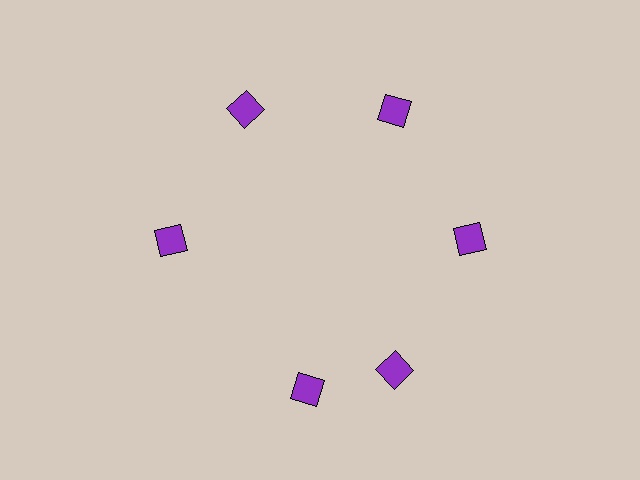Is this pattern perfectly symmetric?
No. The 6 purple diamonds are arranged in a ring, but one element near the 7 o'clock position is rotated out of alignment along the ring, breaking the 6-fold rotational symmetry.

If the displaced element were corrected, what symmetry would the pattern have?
It would have 6-fold rotational symmetry — the pattern would map onto itself every 60 degrees.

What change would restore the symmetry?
The symmetry would be restored by rotating it back into even spacing with its neighbors so that all 6 diamonds sit at equal angles and equal distance from the center.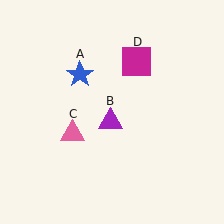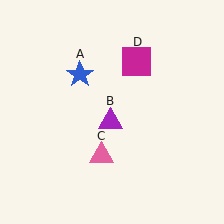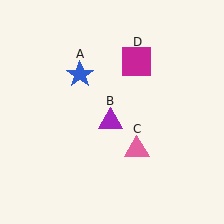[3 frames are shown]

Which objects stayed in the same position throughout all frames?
Blue star (object A) and purple triangle (object B) and magenta square (object D) remained stationary.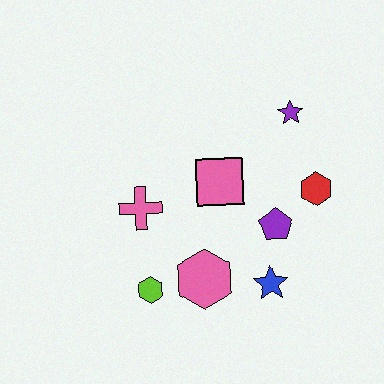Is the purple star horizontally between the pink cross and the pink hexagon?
No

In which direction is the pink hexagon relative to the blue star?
The pink hexagon is to the left of the blue star.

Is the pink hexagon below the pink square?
Yes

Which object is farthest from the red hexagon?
The lime hexagon is farthest from the red hexagon.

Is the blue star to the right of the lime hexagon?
Yes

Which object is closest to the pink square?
The purple pentagon is closest to the pink square.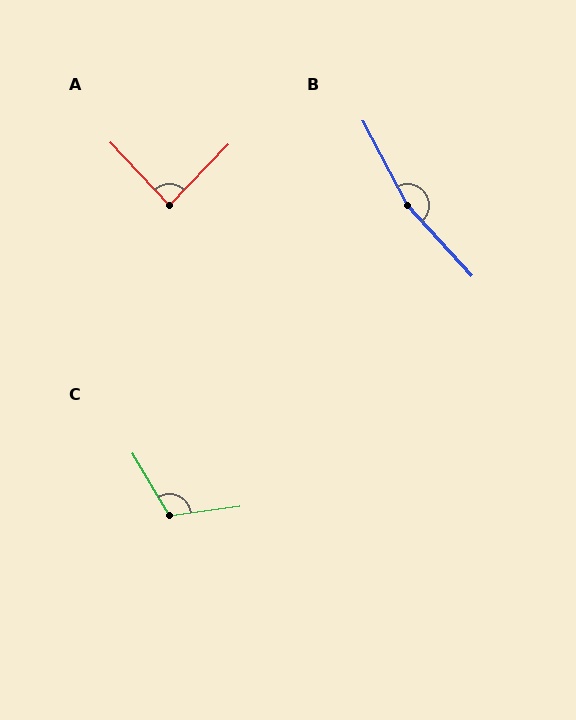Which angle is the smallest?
A, at approximately 88 degrees.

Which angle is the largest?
B, at approximately 166 degrees.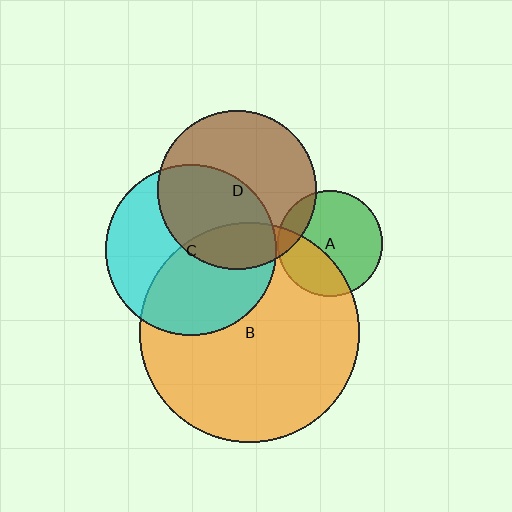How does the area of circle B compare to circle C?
Approximately 1.7 times.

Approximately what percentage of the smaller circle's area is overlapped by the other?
Approximately 15%.